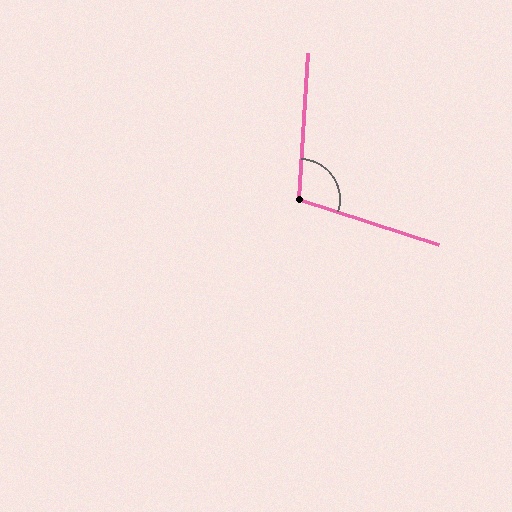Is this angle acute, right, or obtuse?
It is obtuse.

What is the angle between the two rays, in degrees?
Approximately 104 degrees.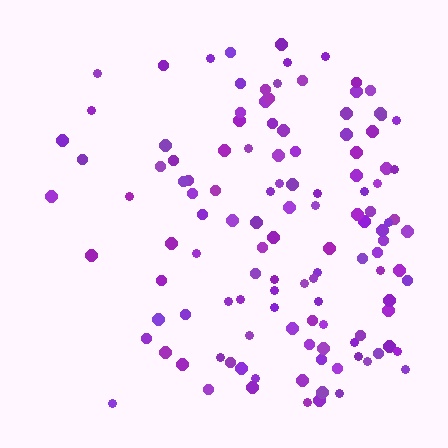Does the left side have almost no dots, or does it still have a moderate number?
Still a moderate number, just noticeably fewer than the right.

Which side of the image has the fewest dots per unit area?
The left.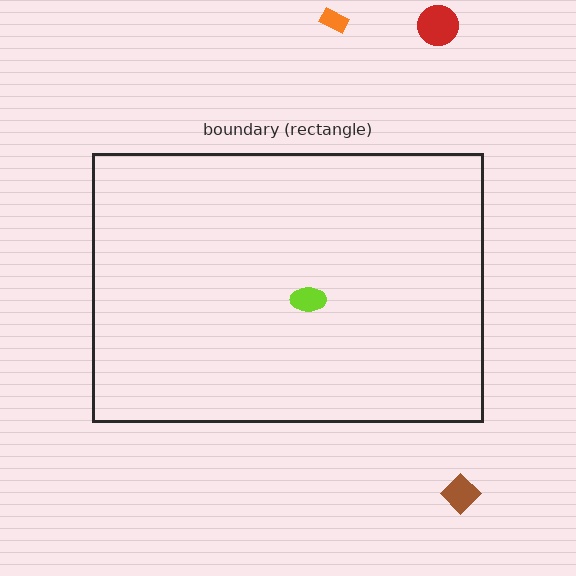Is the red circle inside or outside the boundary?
Outside.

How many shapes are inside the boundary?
1 inside, 3 outside.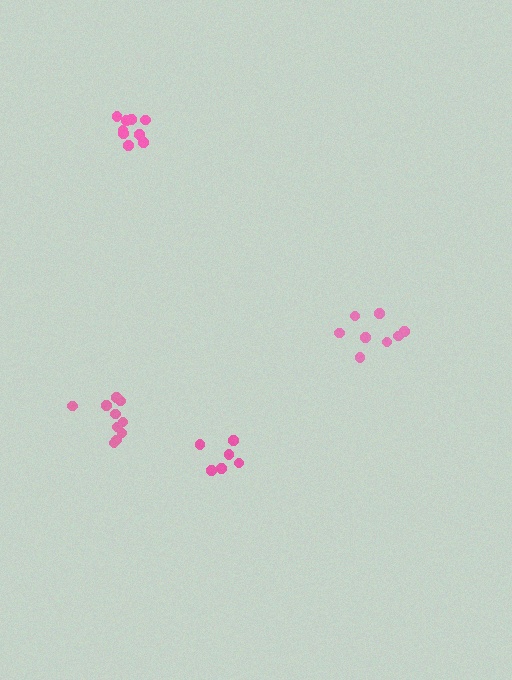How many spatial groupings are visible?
There are 4 spatial groupings.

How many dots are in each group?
Group 1: 8 dots, Group 2: 10 dots, Group 3: 10 dots, Group 4: 6 dots (34 total).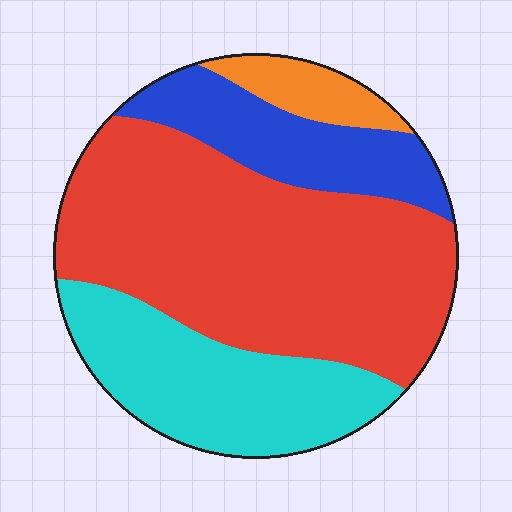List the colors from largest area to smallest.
From largest to smallest: red, cyan, blue, orange.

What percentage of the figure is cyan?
Cyan covers about 25% of the figure.